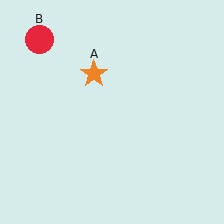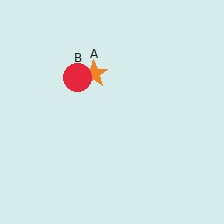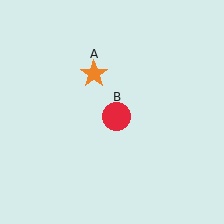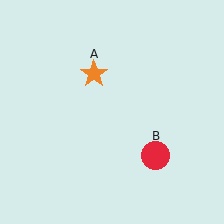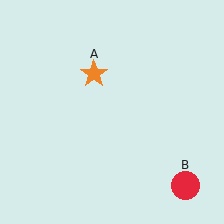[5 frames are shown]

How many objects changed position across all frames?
1 object changed position: red circle (object B).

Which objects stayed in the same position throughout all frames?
Orange star (object A) remained stationary.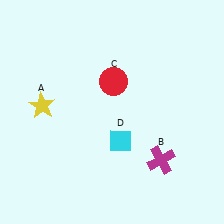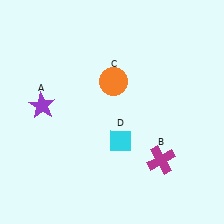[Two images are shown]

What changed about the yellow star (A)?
In Image 1, A is yellow. In Image 2, it changed to purple.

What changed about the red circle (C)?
In Image 1, C is red. In Image 2, it changed to orange.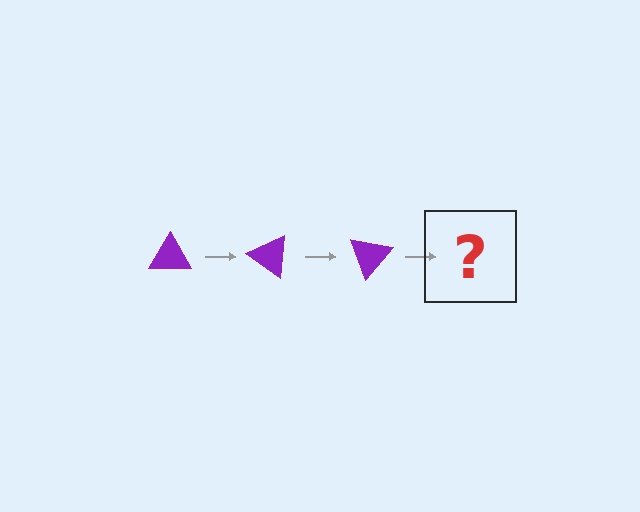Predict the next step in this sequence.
The next step is a purple triangle rotated 105 degrees.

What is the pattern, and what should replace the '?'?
The pattern is that the triangle rotates 35 degrees each step. The '?' should be a purple triangle rotated 105 degrees.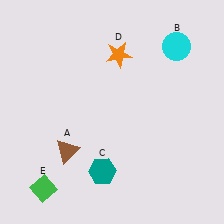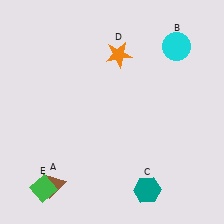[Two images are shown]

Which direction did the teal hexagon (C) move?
The teal hexagon (C) moved right.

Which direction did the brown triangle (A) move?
The brown triangle (A) moved down.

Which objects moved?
The objects that moved are: the brown triangle (A), the teal hexagon (C).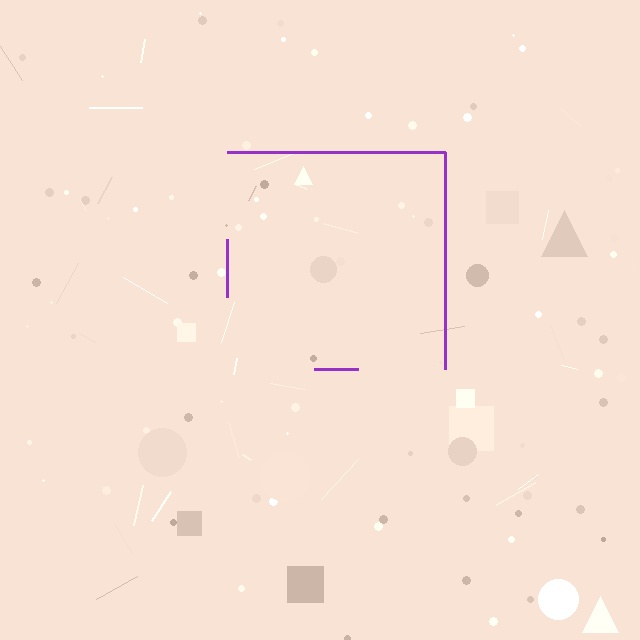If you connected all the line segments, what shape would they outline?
They would outline a square.